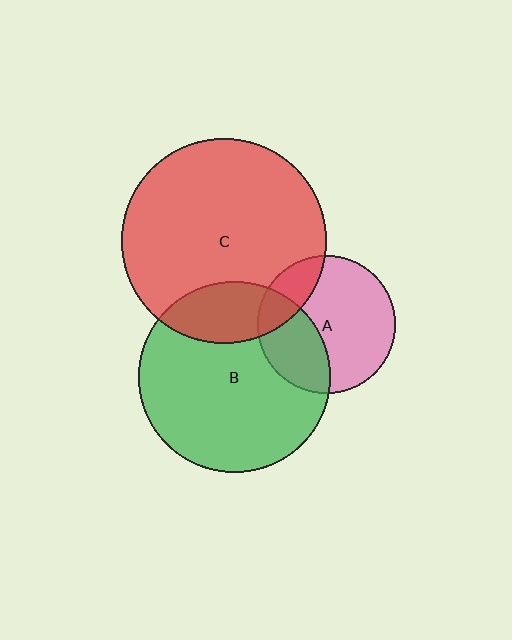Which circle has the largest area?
Circle C (red).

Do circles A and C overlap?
Yes.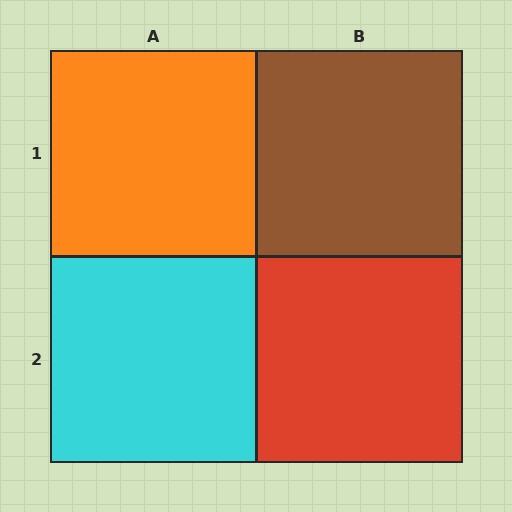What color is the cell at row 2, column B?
Red.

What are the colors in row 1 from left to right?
Orange, brown.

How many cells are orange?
1 cell is orange.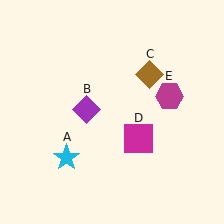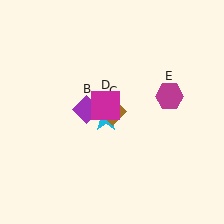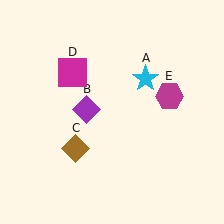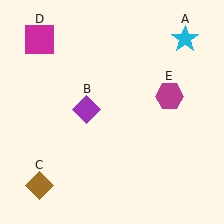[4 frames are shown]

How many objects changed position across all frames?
3 objects changed position: cyan star (object A), brown diamond (object C), magenta square (object D).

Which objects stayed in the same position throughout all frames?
Purple diamond (object B) and magenta hexagon (object E) remained stationary.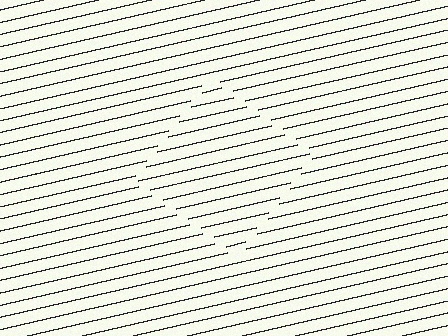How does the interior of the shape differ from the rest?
The interior of the shape contains the same grating, shifted by half a period — the contour is defined by the phase discontinuity where line-ends from the inner and outer gratings abut.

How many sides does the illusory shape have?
4 sides — the line-ends trace a square.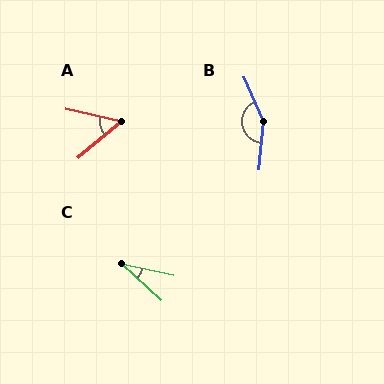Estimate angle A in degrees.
Approximately 52 degrees.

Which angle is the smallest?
C, at approximately 30 degrees.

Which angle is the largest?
B, at approximately 152 degrees.